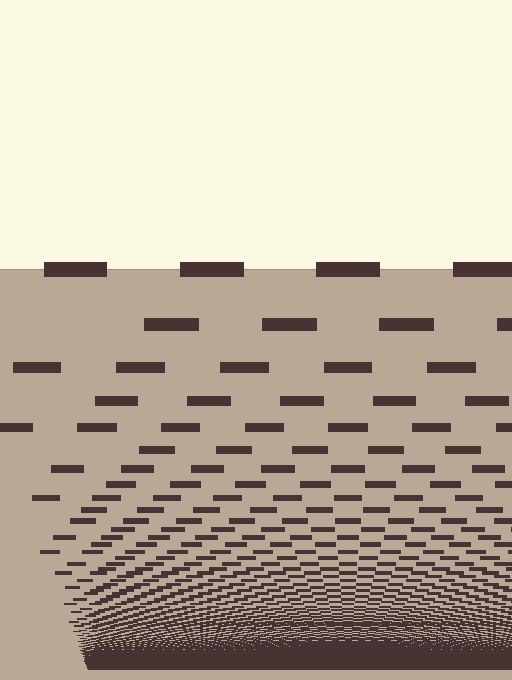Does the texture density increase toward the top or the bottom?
Density increases toward the bottom.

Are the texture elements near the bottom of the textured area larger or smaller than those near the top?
Smaller. The gradient is inverted — elements near the bottom are smaller and denser.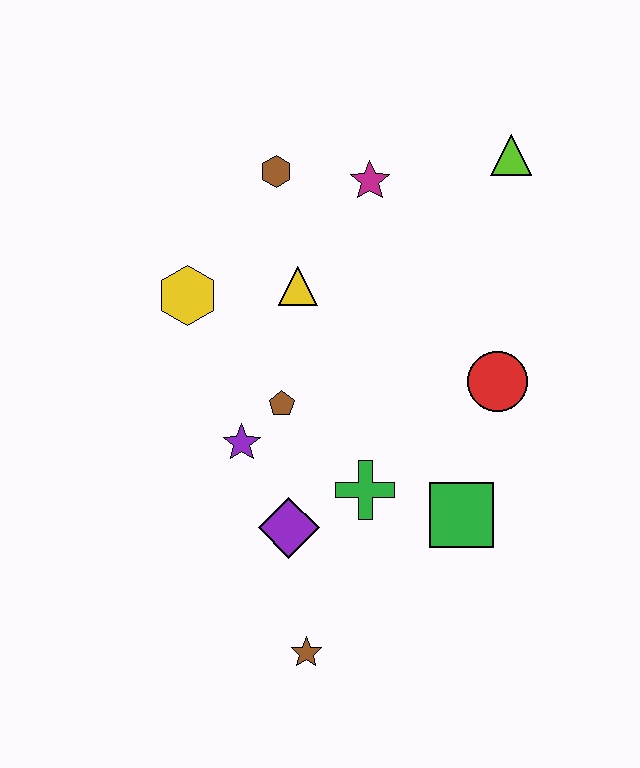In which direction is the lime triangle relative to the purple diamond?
The lime triangle is above the purple diamond.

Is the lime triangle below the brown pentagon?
No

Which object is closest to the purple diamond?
The green cross is closest to the purple diamond.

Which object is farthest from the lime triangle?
The brown star is farthest from the lime triangle.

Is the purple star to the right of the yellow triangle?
No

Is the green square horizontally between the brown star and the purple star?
No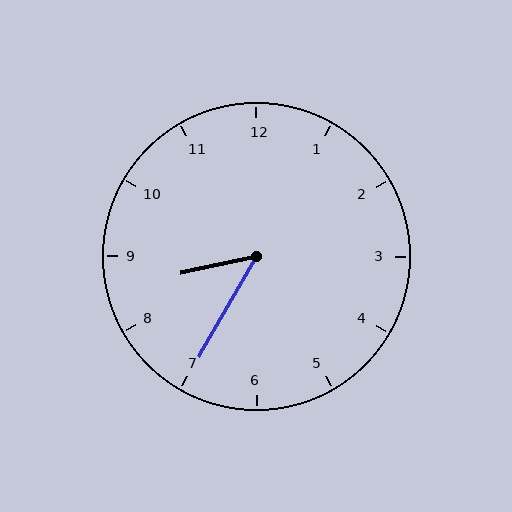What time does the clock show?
8:35.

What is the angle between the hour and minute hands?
Approximately 48 degrees.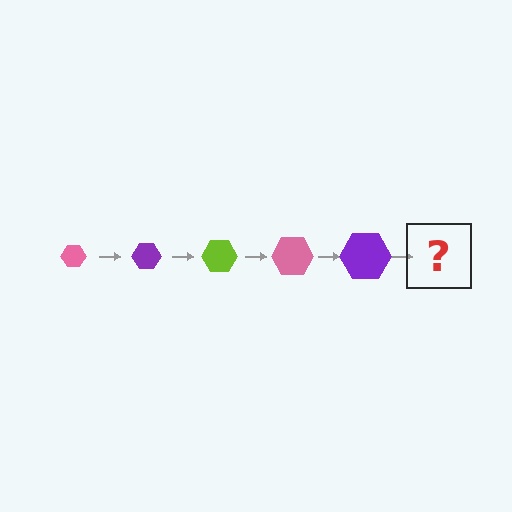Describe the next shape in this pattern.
It should be a lime hexagon, larger than the previous one.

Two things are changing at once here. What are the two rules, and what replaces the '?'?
The two rules are that the hexagon grows larger each step and the color cycles through pink, purple, and lime. The '?' should be a lime hexagon, larger than the previous one.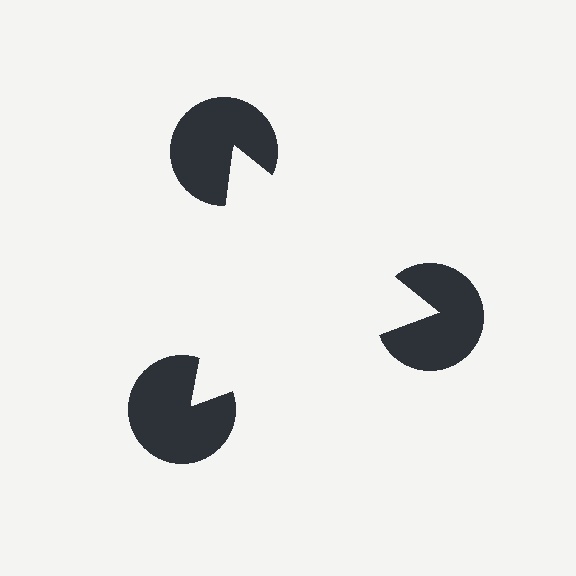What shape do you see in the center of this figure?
An illusory triangle — its edges are inferred from the aligned wedge cuts in the pac-man discs, not physically drawn.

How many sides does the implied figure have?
3 sides.